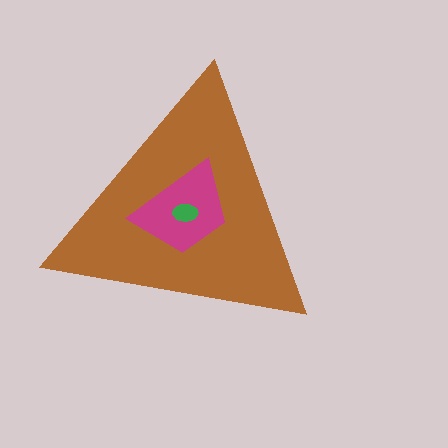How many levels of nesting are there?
3.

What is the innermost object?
The green ellipse.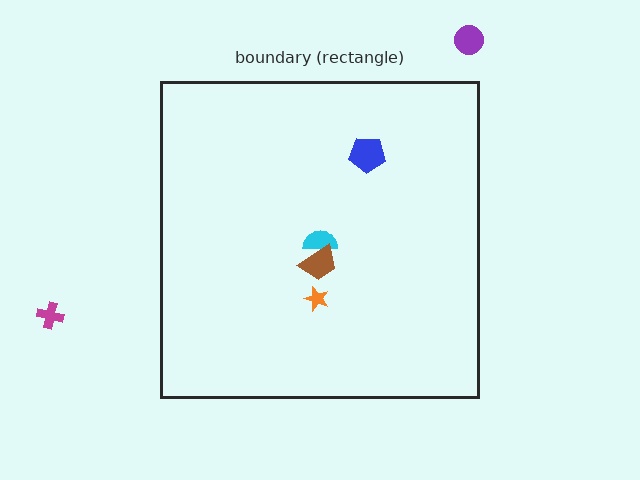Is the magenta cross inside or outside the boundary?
Outside.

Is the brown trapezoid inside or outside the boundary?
Inside.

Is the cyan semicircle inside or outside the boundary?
Inside.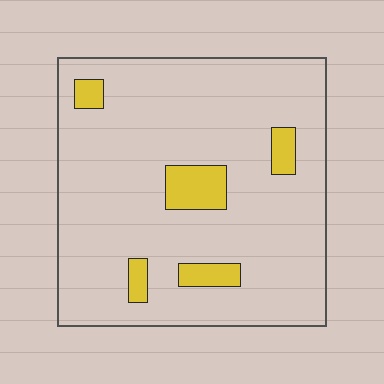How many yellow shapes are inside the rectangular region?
5.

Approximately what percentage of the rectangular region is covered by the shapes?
Approximately 10%.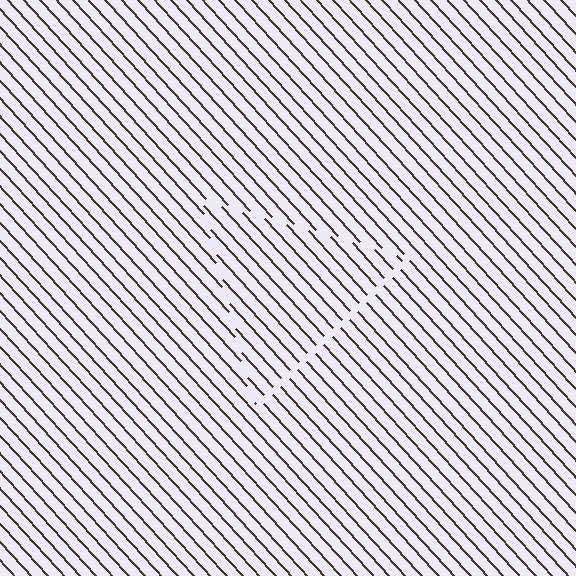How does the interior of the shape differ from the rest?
The interior of the shape contains the same grating, shifted by half a period — the contour is defined by the phase discontinuity where line-ends from the inner and outer gratings abut.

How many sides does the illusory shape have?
3 sides — the line-ends trace a triangle.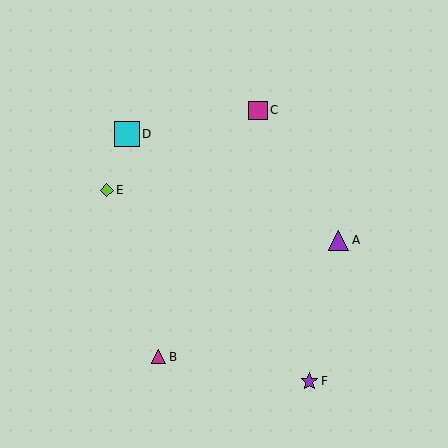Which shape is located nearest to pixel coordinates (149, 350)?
The magenta triangle (labeled B) at (159, 357) is nearest to that location.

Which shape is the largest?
The cyan square (labeled D) is the largest.